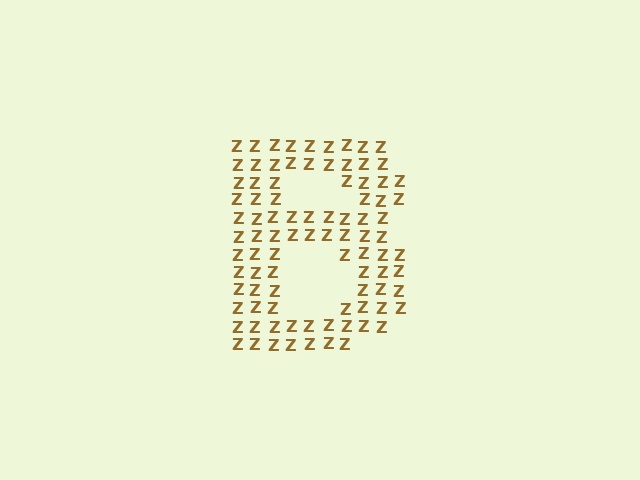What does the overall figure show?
The overall figure shows the letter B.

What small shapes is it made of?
It is made of small letter Z's.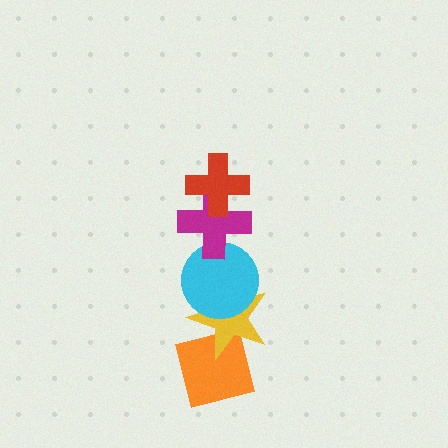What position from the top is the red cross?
The red cross is 1st from the top.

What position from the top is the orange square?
The orange square is 5th from the top.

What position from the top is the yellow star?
The yellow star is 4th from the top.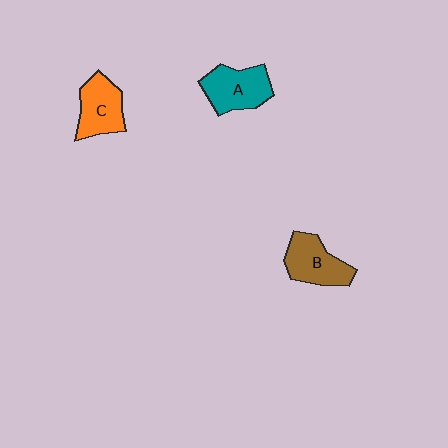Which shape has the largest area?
Shape A (teal).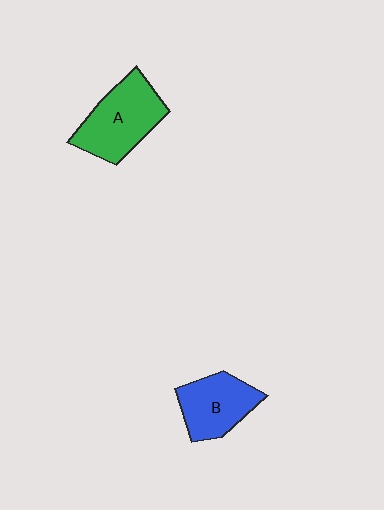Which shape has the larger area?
Shape A (green).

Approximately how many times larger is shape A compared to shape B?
Approximately 1.3 times.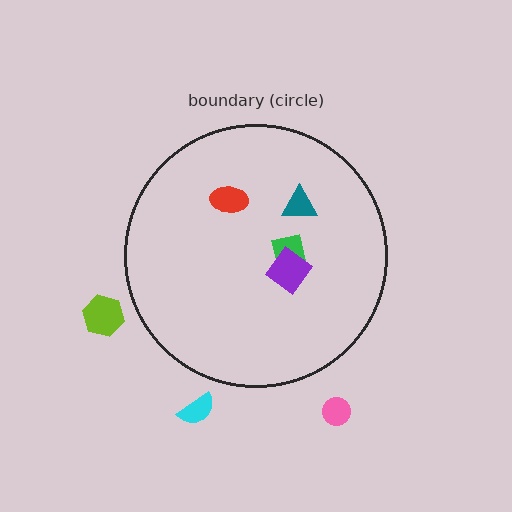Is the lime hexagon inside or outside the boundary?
Outside.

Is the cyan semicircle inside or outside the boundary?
Outside.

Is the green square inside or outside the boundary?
Inside.